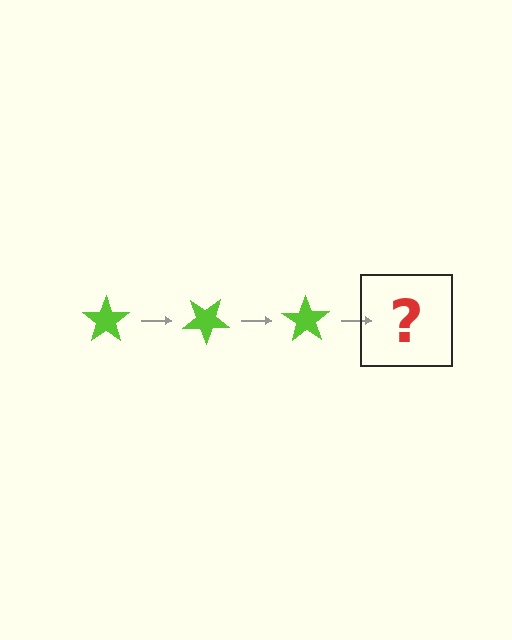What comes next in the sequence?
The next element should be a lime star rotated 105 degrees.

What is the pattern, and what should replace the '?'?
The pattern is that the star rotates 35 degrees each step. The '?' should be a lime star rotated 105 degrees.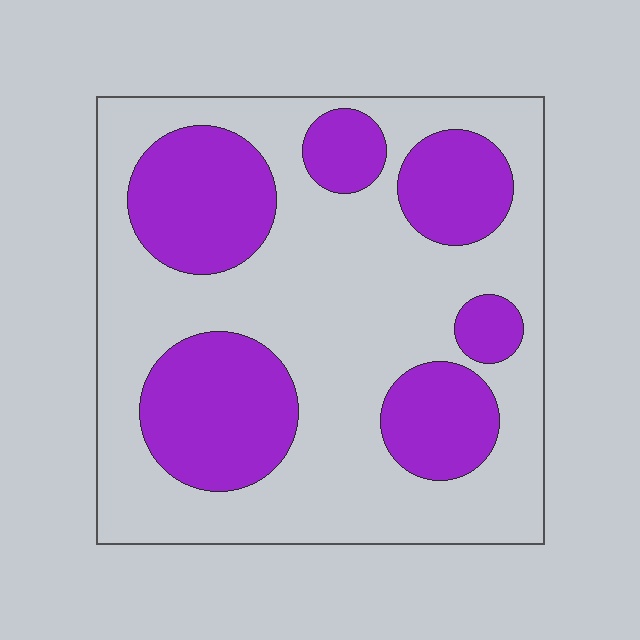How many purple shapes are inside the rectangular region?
6.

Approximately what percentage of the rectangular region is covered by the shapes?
Approximately 35%.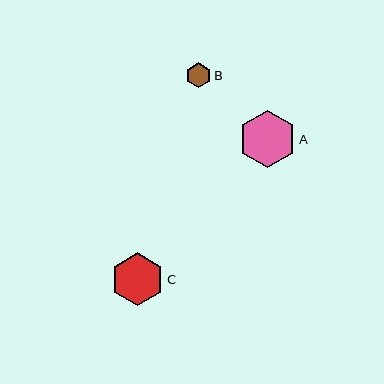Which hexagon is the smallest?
Hexagon B is the smallest with a size of approximately 25 pixels.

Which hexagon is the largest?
Hexagon A is the largest with a size of approximately 57 pixels.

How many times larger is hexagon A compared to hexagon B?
Hexagon A is approximately 2.3 times the size of hexagon B.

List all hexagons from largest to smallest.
From largest to smallest: A, C, B.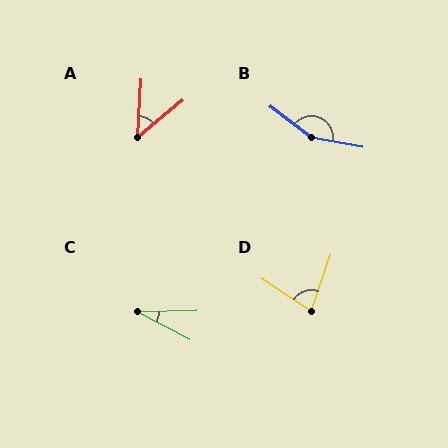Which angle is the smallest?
C, at approximately 29 degrees.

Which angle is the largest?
B, at approximately 153 degrees.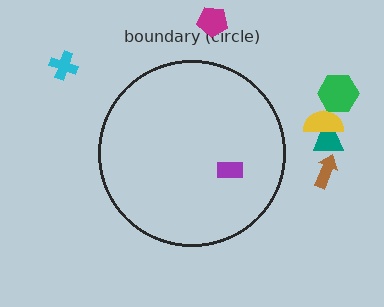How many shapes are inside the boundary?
1 inside, 6 outside.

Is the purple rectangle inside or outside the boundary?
Inside.